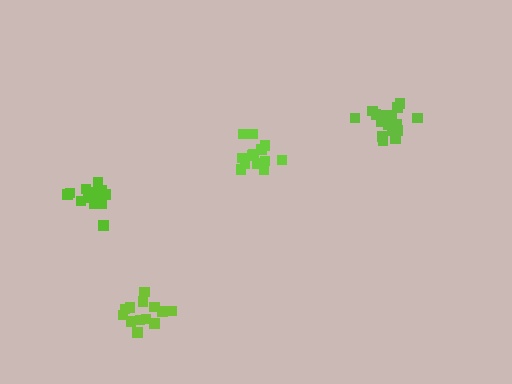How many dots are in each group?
Group 1: 13 dots, Group 2: 14 dots, Group 3: 18 dots, Group 4: 14 dots (59 total).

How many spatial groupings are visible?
There are 4 spatial groupings.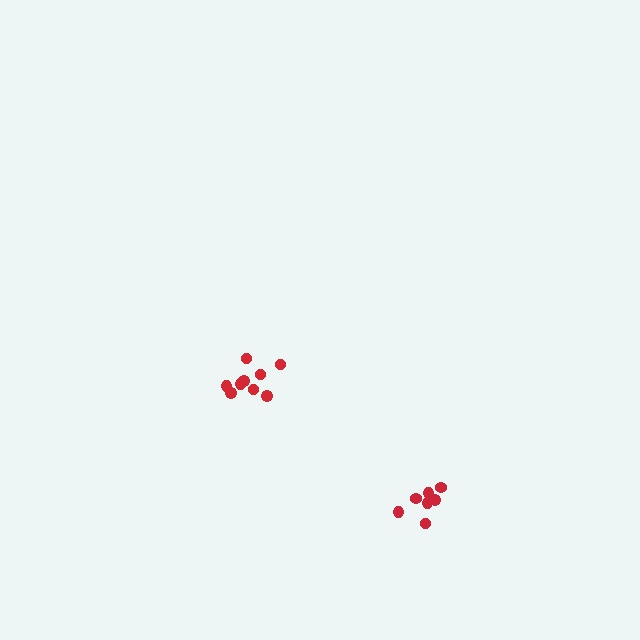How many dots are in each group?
Group 1: 9 dots, Group 2: 7 dots (16 total).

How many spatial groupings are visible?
There are 2 spatial groupings.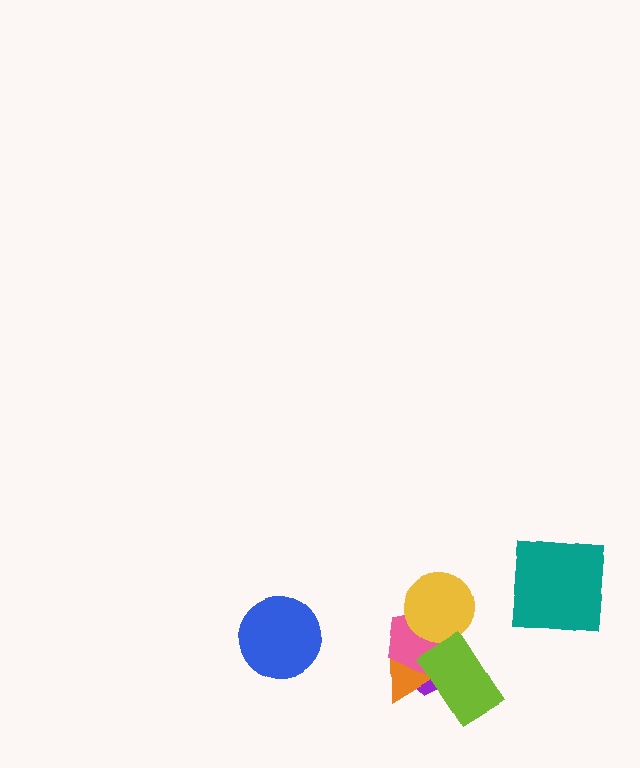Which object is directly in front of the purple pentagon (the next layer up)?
The orange triangle is directly in front of the purple pentagon.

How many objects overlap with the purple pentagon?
4 objects overlap with the purple pentagon.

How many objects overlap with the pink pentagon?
4 objects overlap with the pink pentagon.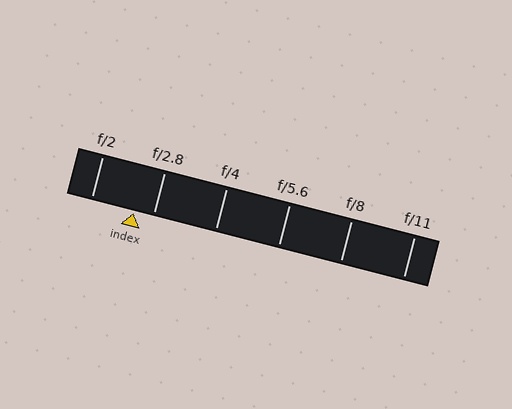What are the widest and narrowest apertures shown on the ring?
The widest aperture shown is f/2 and the narrowest is f/11.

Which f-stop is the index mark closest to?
The index mark is closest to f/2.8.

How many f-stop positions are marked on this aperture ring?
There are 6 f-stop positions marked.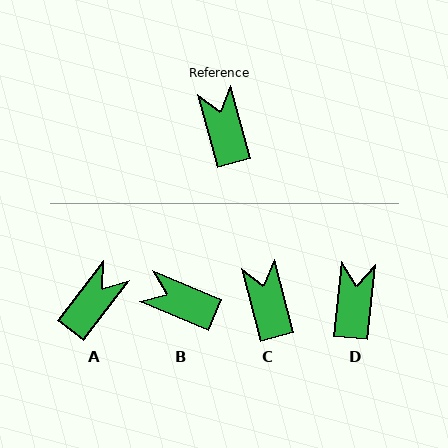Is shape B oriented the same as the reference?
No, it is off by about 52 degrees.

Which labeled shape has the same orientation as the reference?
C.